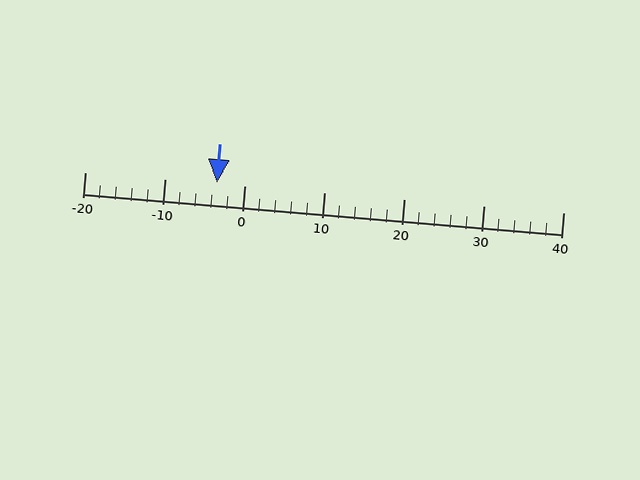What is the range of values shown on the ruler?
The ruler shows values from -20 to 40.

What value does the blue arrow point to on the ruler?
The blue arrow points to approximately -4.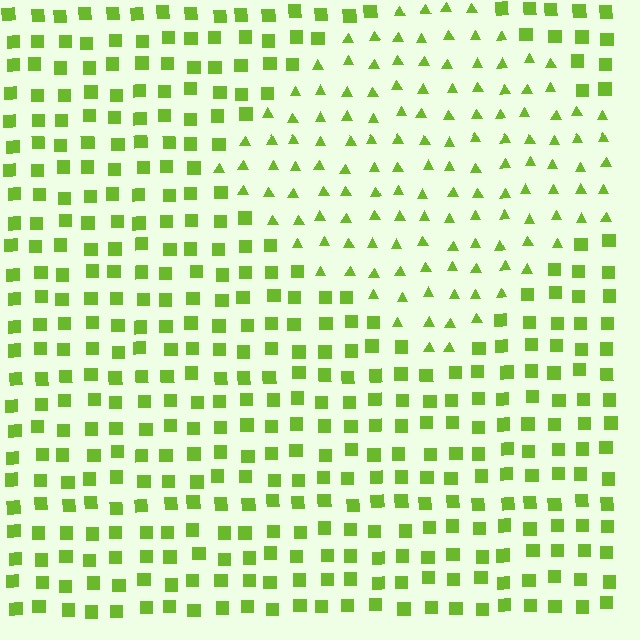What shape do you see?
I see a diamond.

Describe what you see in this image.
The image is filled with small lime elements arranged in a uniform grid. A diamond-shaped region contains triangles, while the surrounding area contains squares. The boundary is defined purely by the change in element shape.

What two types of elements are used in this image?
The image uses triangles inside the diamond region and squares outside it.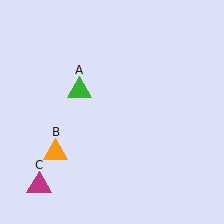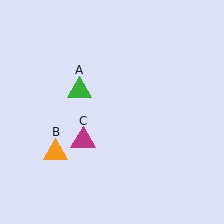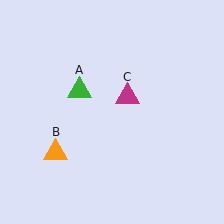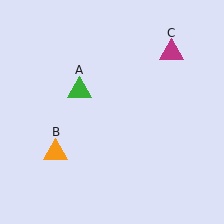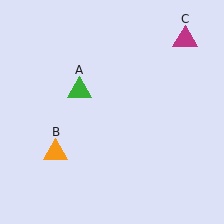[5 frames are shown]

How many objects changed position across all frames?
1 object changed position: magenta triangle (object C).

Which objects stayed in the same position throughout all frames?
Green triangle (object A) and orange triangle (object B) remained stationary.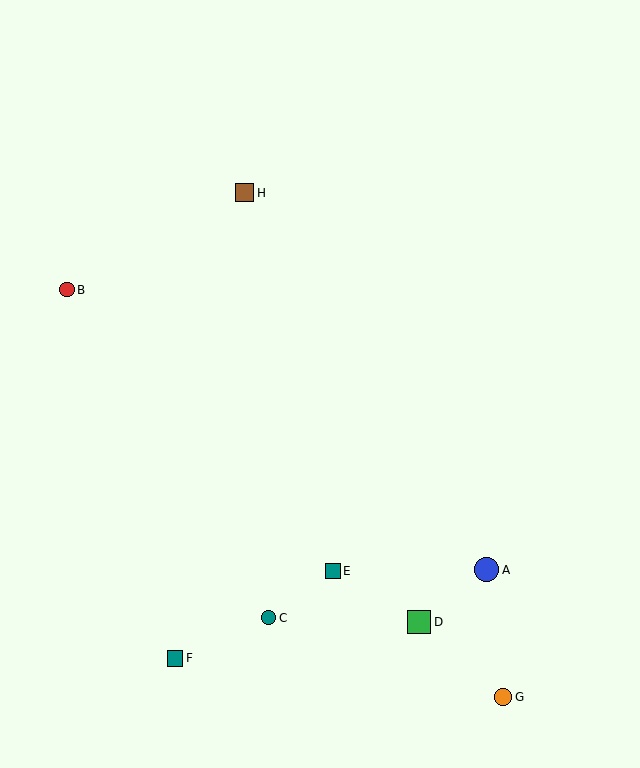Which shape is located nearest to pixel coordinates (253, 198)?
The brown square (labeled H) at (245, 193) is nearest to that location.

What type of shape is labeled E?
Shape E is a teal square.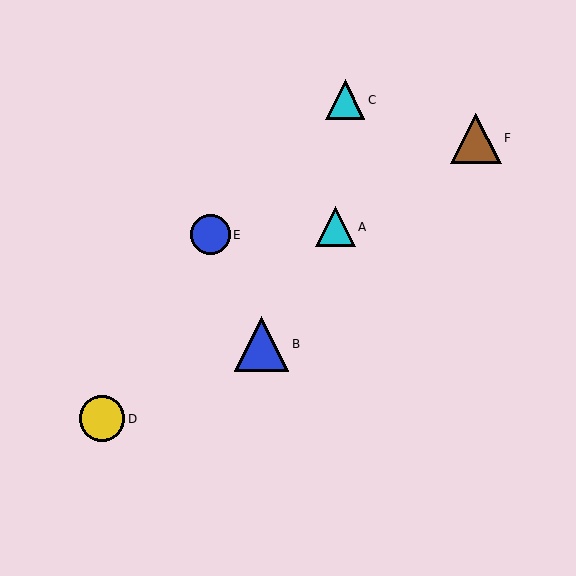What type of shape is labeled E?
Shape E is a blue circle.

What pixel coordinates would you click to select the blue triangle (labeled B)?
Click at (261, 344) to select the blue triangle B.